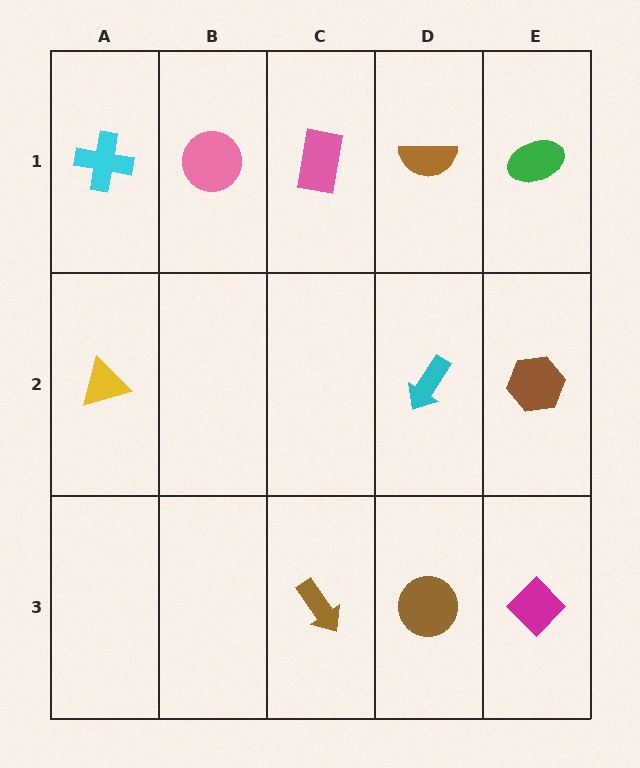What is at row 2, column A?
A yellow triangle.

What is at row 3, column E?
A magenta diamond.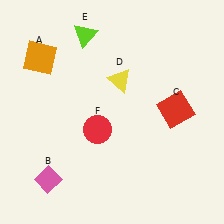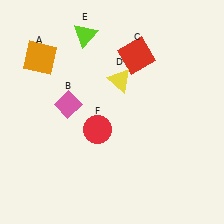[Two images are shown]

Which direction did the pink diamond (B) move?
The pink diamond (B) moved up.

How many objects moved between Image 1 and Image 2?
2 objects moved between the two images.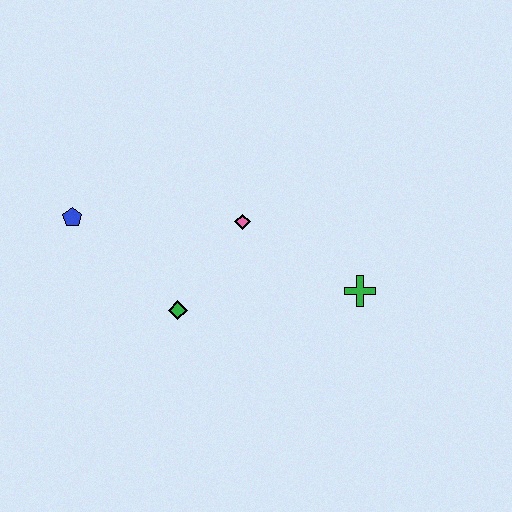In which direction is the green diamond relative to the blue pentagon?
The green diamond is to the right of the blue pentagon.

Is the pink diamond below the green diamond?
No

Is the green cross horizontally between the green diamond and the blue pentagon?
No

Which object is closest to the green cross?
The pink diamond is closest to the green cross.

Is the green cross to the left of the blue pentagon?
No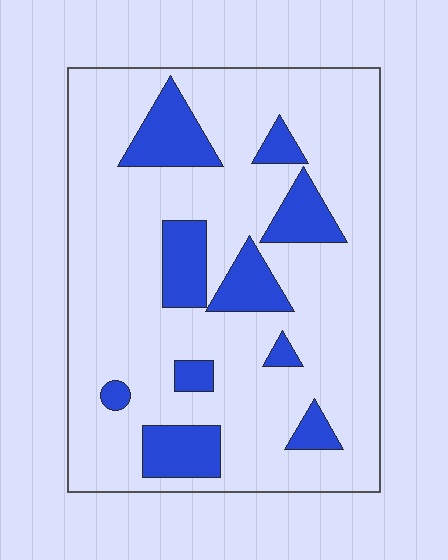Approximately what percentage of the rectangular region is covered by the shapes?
Approximately 20%.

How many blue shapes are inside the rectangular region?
10.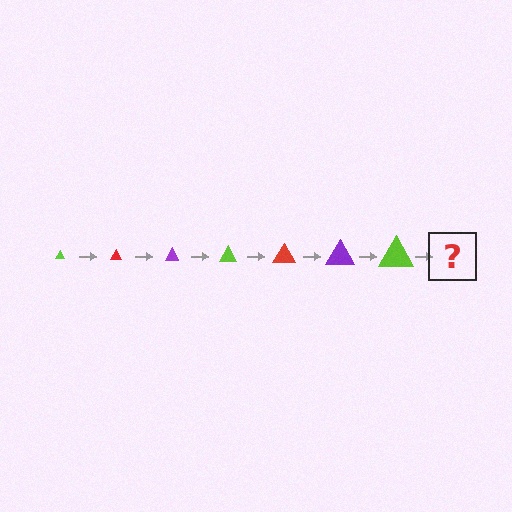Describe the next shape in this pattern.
It should be a red triangle, larger than the previous one.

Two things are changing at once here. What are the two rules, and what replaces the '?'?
The two rules are that the triangle grows larger each step and the color cycles through lime, red, and purple. The '?' should be a red triangle, larger than the previous one.